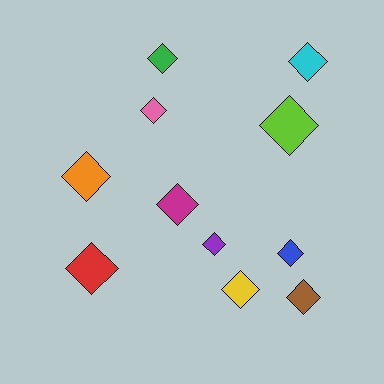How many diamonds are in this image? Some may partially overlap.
There are 11 diamonds.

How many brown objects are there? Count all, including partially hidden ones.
There is 1 brown object.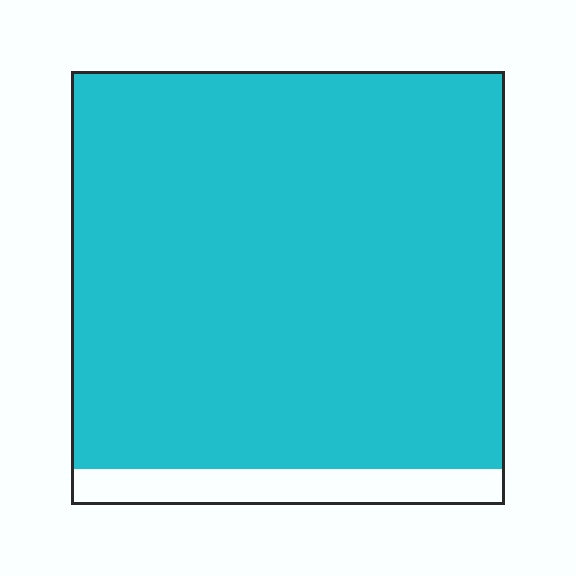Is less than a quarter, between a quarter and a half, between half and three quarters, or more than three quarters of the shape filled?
More than three quarters.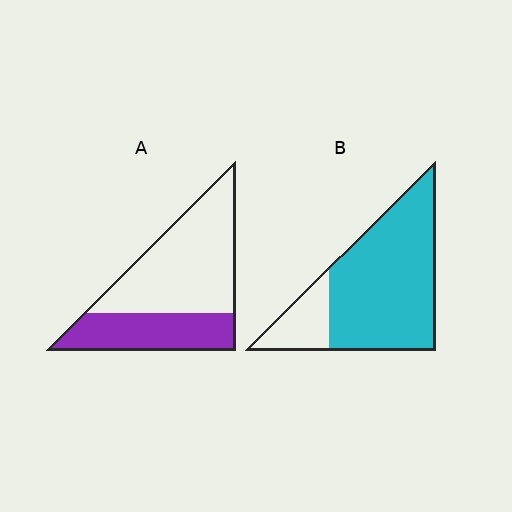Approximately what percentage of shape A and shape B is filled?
A is approximately 35% and B is approximately 80%.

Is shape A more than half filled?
No.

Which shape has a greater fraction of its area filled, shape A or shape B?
Shape B.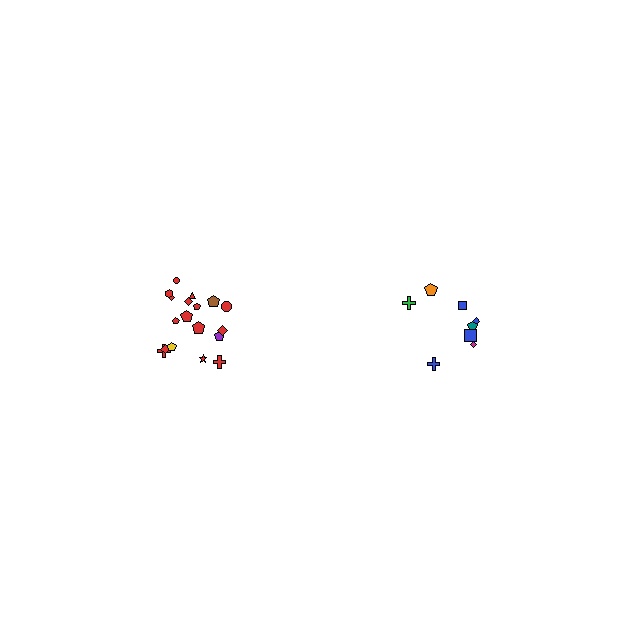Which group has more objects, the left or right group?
The left group.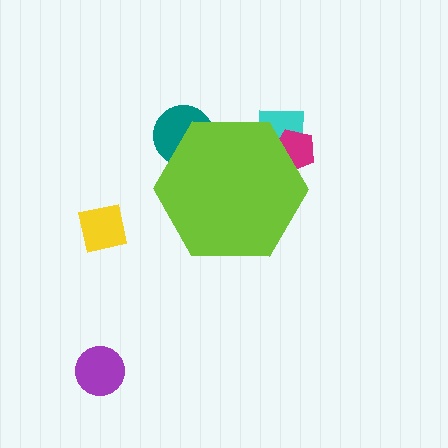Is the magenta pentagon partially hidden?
Yes, the magenta pentagon is partially hidden behind the lime hexagon.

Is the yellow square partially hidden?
No, the yellow square is fully visible.